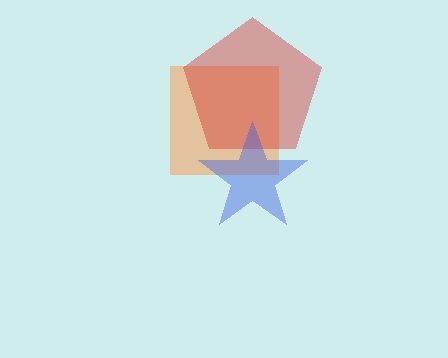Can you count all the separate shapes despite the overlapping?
Yes, there are 3 separate shapes.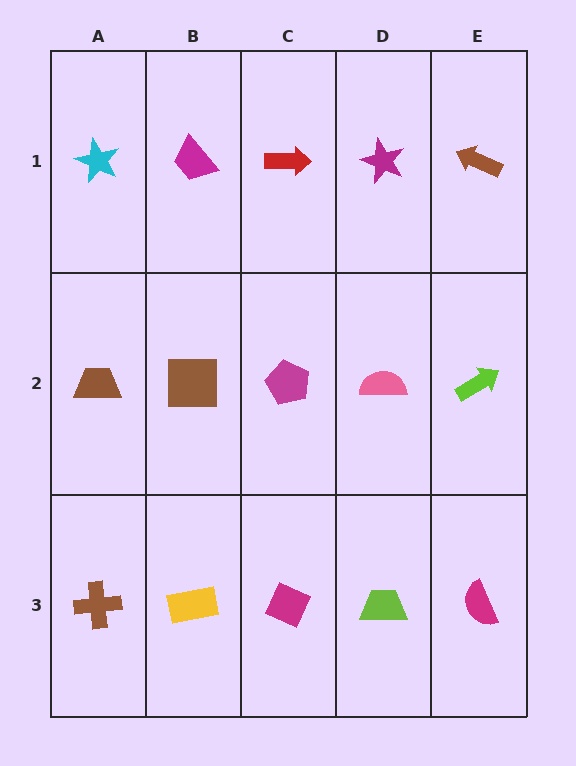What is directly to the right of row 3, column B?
A magenta diamond.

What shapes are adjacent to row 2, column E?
A brown arrow (row 1, column E), a magenta semicircle (row 3, column E), a pink semicircle (row 2, column D).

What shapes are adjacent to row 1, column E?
A lime arrow (row 2, column E), a magenta star (row 1, column D).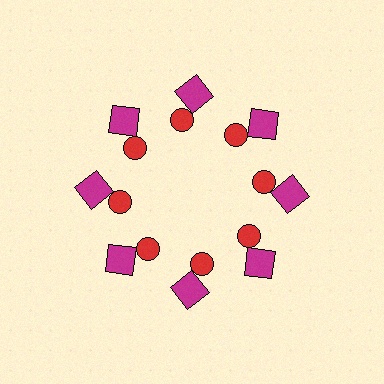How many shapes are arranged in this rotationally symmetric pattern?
There are 16 shapes, arranged in 8 groups of 2.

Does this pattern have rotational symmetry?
Yes, this pattern has 8-fold rotational symmetry. It looks the same after rotating 45 degrees around the center.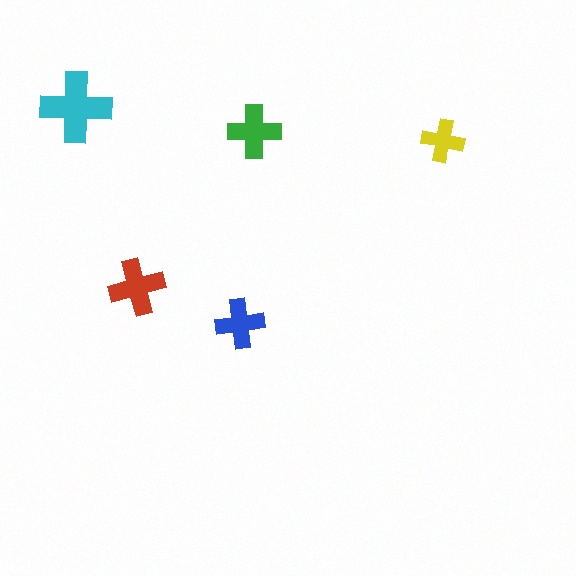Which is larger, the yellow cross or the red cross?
The red one.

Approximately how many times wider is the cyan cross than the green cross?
About 1.5 times wider.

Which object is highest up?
The cyan cross is topmost.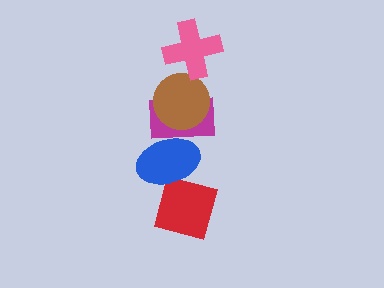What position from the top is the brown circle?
The brown circle is 2nd from the top.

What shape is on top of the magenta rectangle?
The brown circle is on top of the magenta rectangle.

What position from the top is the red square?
The red square is 5th from the top.